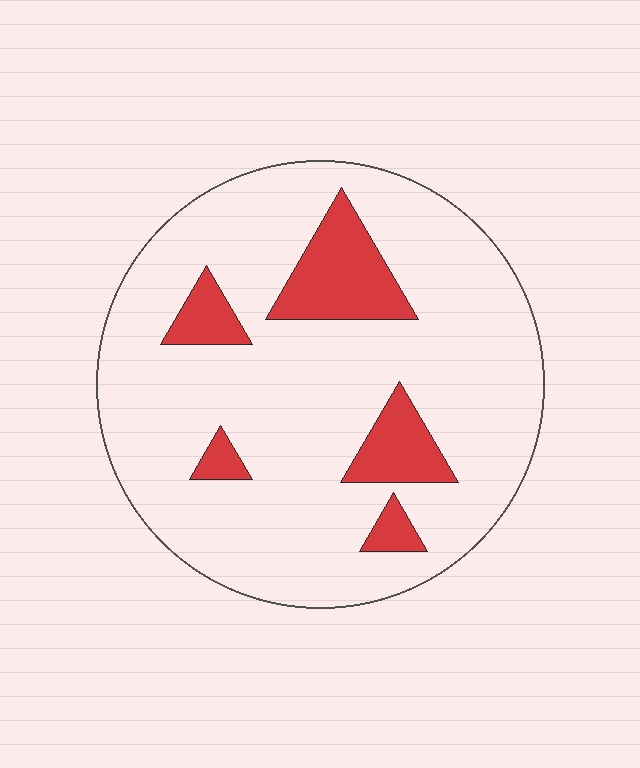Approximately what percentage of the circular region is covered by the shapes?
Approximately 15%.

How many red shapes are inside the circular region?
5.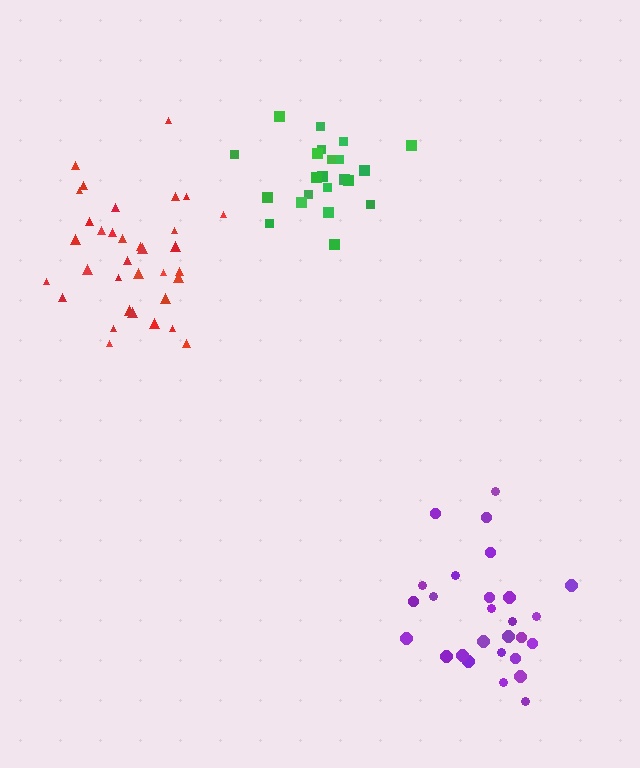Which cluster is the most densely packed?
Green.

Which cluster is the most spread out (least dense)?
Purple.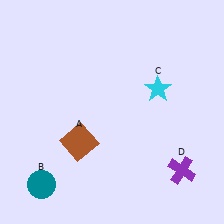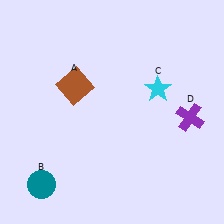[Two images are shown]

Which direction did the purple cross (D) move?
The purple cross (D) moved up.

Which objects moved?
The objects that moved are: the brown square (A), the purple cross (D).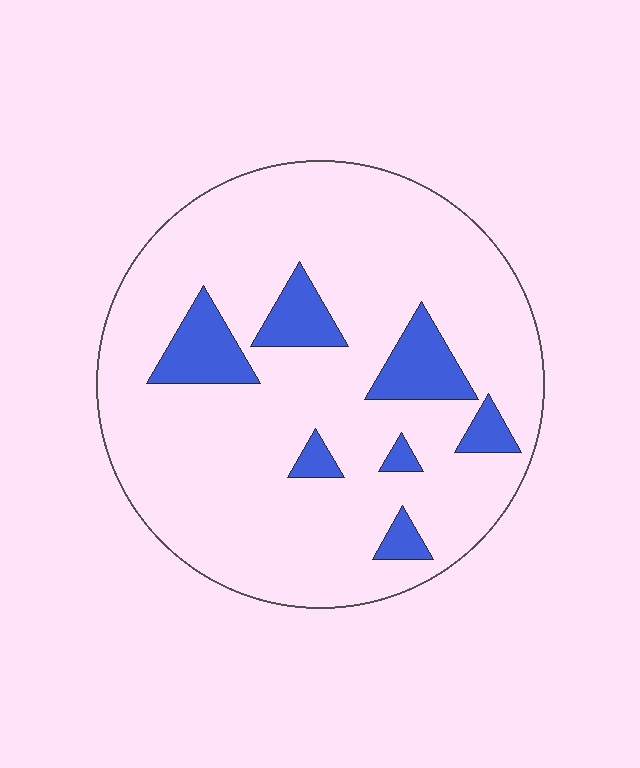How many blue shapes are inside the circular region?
7.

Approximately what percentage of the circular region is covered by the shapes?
Approximately 15%.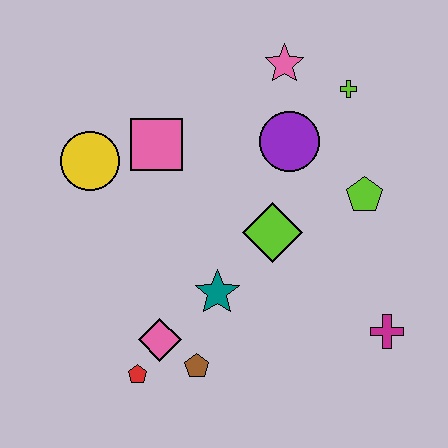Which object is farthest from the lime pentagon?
The red pentagon is farthest from the lime pentagon.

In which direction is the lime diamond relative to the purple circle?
The lime diamond is below the purple circle.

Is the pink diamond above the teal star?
No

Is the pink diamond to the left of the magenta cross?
Yes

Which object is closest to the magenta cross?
The lime pentagon is closest to the magenta cross.